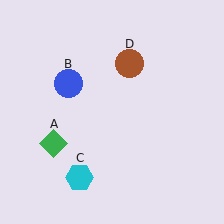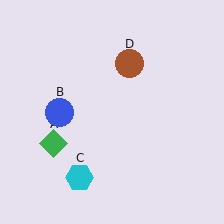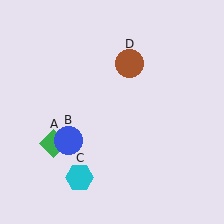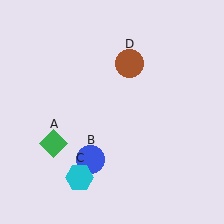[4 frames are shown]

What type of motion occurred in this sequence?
The blue circle (object B) rotated counterclockwise around the center of the scene.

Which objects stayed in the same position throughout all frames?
Green diamond (object A) and cyan hexagon (object C) and brown circle (object D) remained stationary.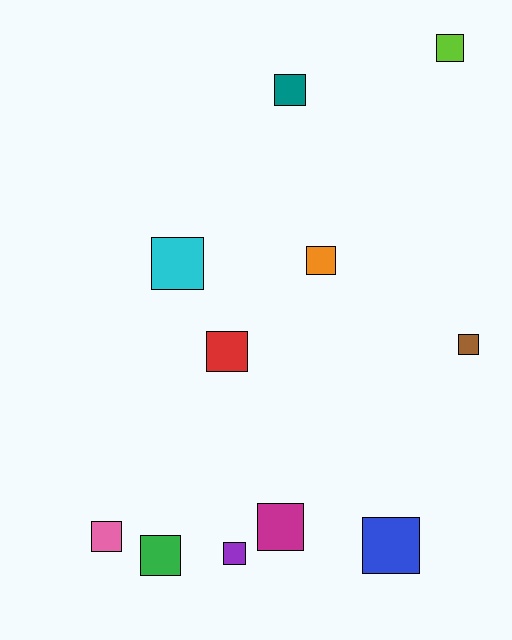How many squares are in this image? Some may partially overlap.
There are 11 squares.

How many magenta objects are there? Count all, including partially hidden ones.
There is 1 magenta object.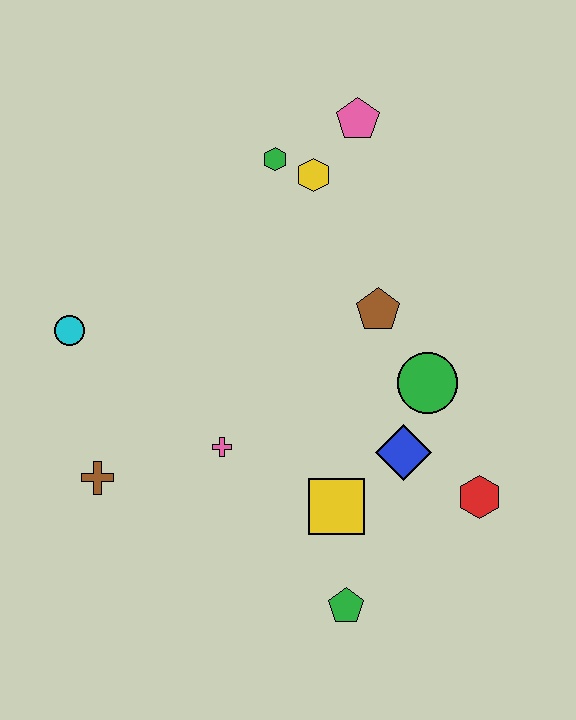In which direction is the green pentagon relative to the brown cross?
The green pentagon is to the right of the brown cross.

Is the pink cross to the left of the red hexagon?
Yes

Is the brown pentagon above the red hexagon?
Yes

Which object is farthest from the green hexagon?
The green pentagon is farthest from the green hexagon.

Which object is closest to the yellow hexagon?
The green hexagon is closest to the yellow hexagon.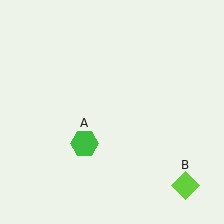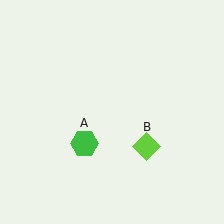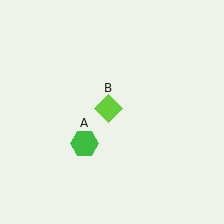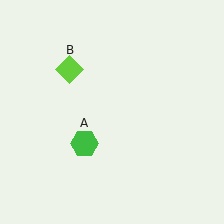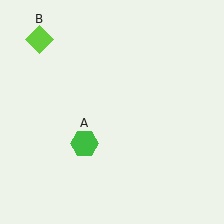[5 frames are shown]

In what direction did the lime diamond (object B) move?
The lime diamond (object B) moved up and to the left.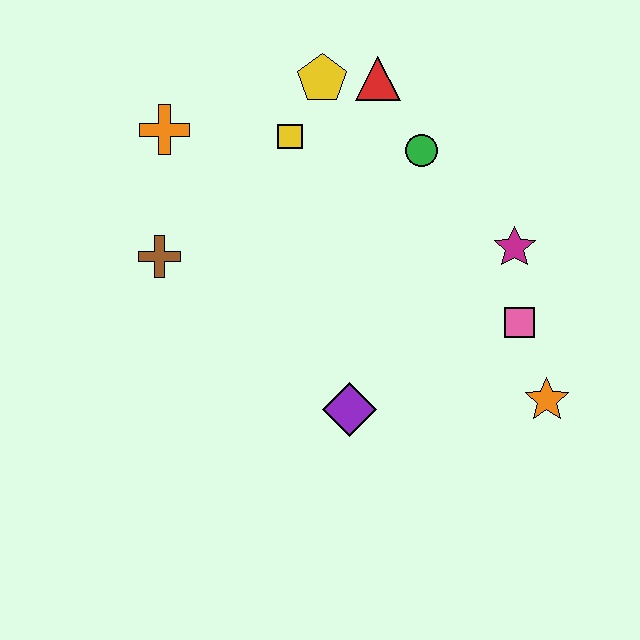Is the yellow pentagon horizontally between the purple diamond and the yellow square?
Yes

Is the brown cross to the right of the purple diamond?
No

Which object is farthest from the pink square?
The orange cross is farthest from the pink square.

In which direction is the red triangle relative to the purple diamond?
The red triangle is above the purple diamond.